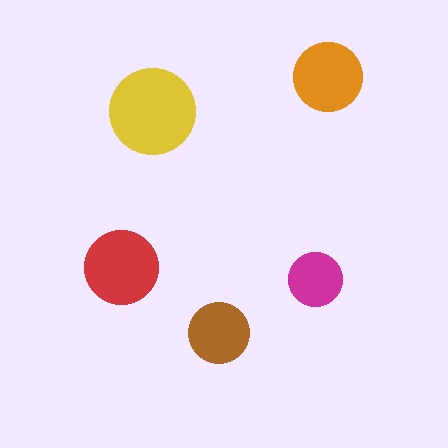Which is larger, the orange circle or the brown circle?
The orange one.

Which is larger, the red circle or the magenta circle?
The red one.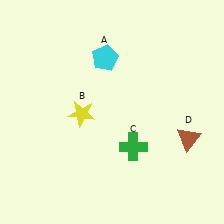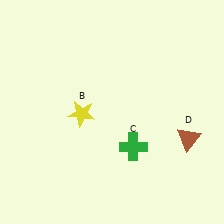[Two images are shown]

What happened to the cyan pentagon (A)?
The cyan pentagon (A) was removed in Image 2. It was in the top-left area of Image 1.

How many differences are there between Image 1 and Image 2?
There is 1 difference between the two images.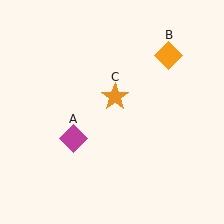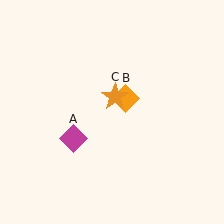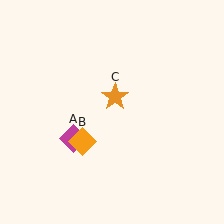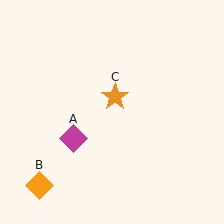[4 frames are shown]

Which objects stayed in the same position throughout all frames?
Magenta diamond (object A) and orange star (object C) remained stationary.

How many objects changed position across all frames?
1 object changed position: orange diamond (object B).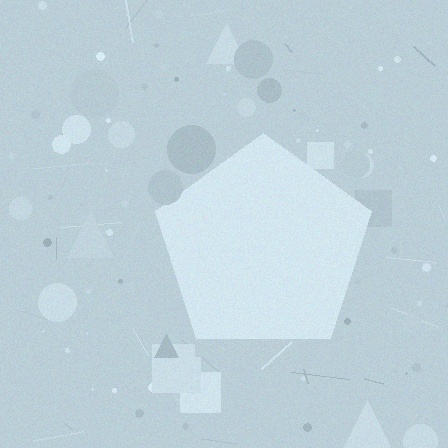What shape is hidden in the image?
A pentagon is hidden in the image.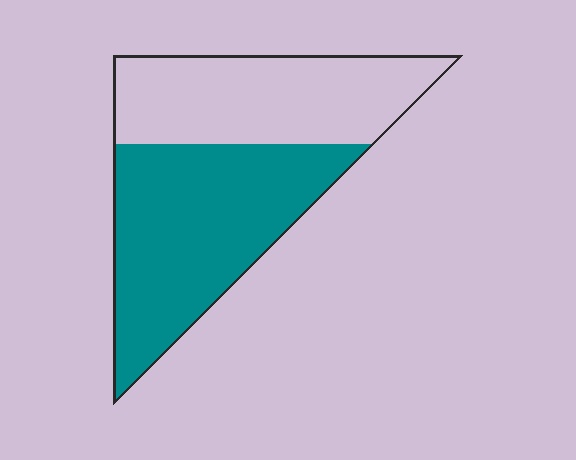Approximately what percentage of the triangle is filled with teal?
Approximately 55%.